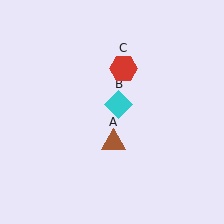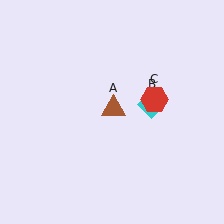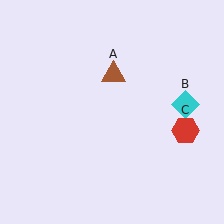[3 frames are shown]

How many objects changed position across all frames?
3 objects changed position: brown triangle (object A), cyan diamond (object B), red hexagon (object C).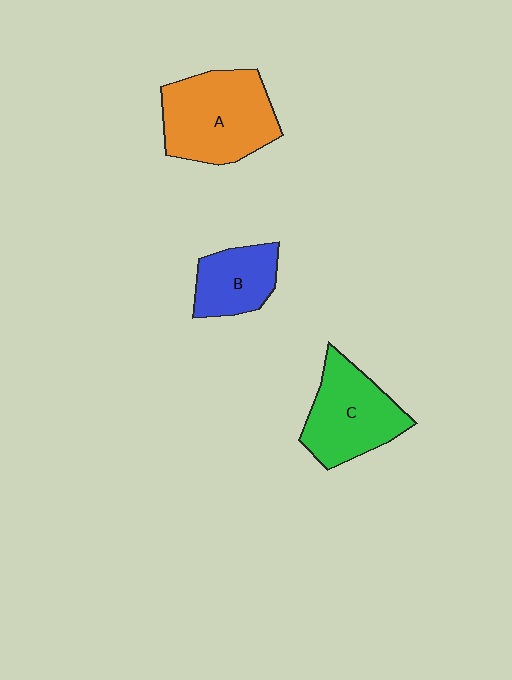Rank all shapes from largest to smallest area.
From largest to smallest: A (orange), C (green), B (blue).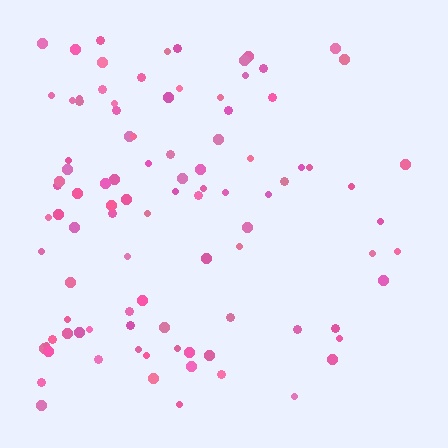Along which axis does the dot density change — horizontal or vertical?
Horizontal.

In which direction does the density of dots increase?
From right to left, with the left side densest.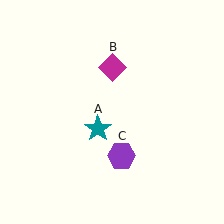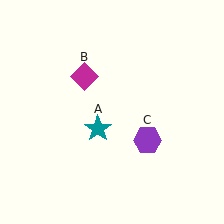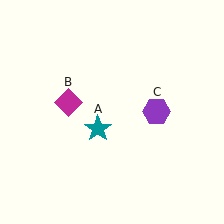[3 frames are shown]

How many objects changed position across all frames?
2 objects changed position: magenta diamond (object B), purple hexagon (object C).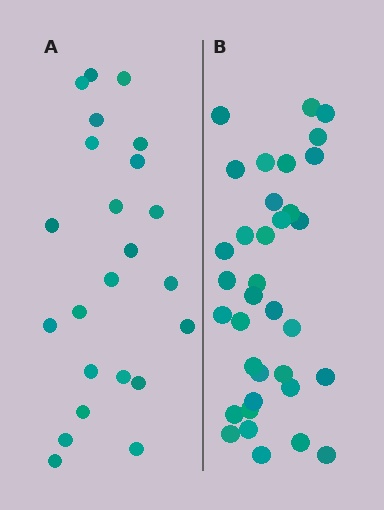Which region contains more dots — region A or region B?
Region B (the right region) has more dots.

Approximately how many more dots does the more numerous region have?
Region B has roughly 12 or so more dots than region A.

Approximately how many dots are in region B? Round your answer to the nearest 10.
About 40 dots. (The exact count is 35, which rounds to 40.)